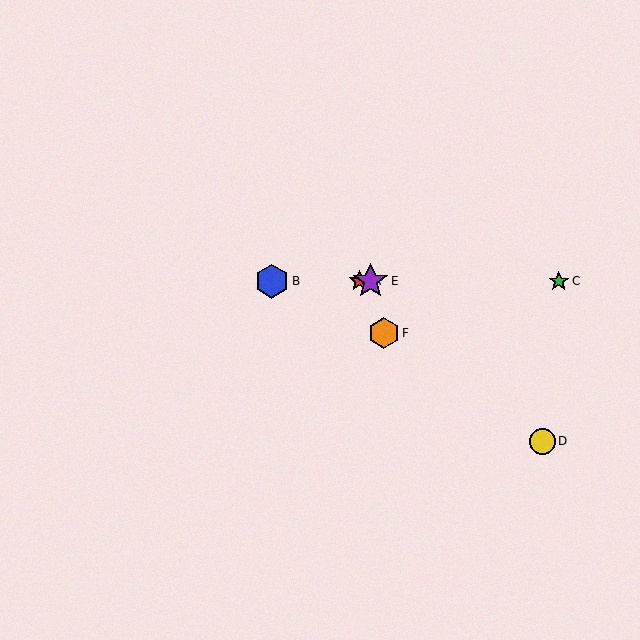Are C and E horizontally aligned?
Yes, both are at y≈281.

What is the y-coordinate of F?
Object F is at y≈333.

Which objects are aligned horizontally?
Objects A, B, C, E are aligned horizontally.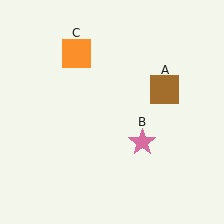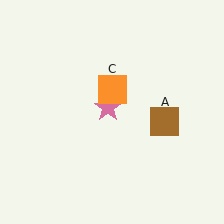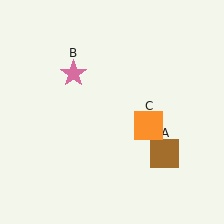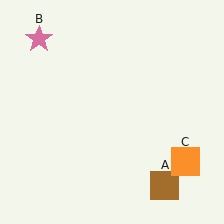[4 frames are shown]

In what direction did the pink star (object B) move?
The pink star (object B) moved up and to the left.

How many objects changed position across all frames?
3 objects changed position: brown square (object A), pink star (object B), orange square (object C).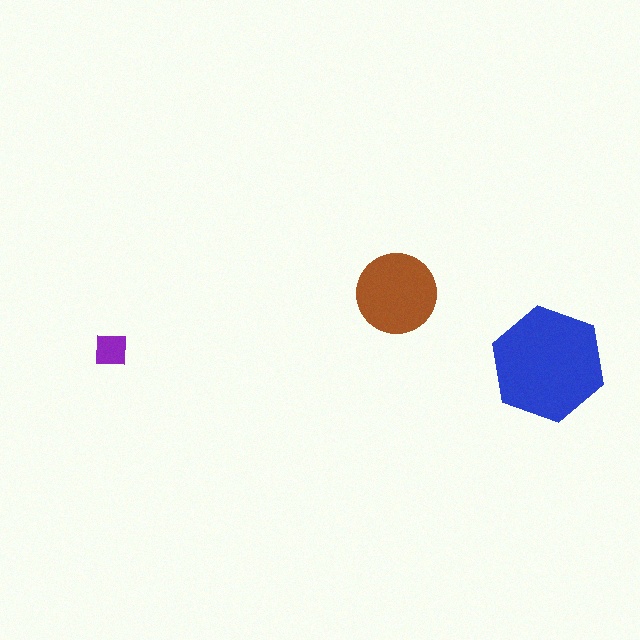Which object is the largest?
The blue hexagon.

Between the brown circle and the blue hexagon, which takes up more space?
The blue hexagon.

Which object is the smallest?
The purple square.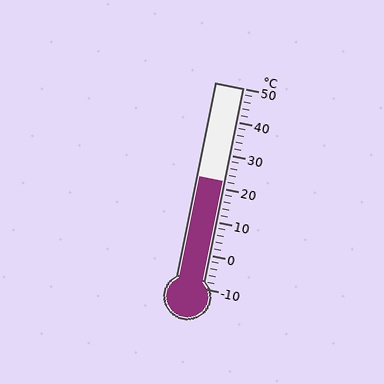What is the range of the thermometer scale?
The thermometer scale ranges from -10°C to 50°C.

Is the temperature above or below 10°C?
The temperature is above 10°C.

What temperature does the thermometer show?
The thermometer shows approximately 22°C.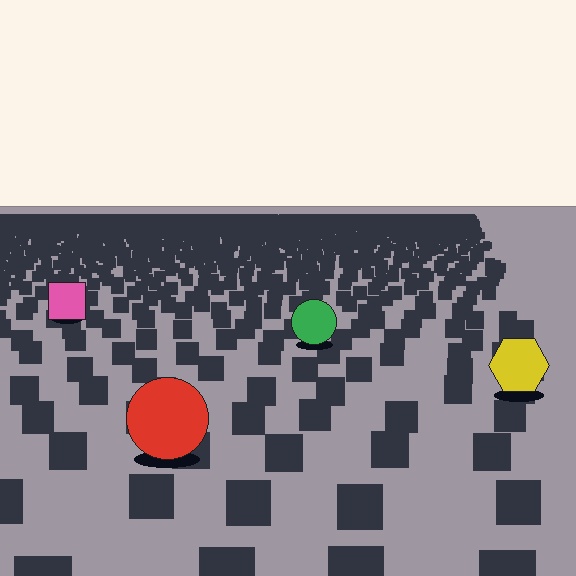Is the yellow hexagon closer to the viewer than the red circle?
No. The red circle is closer — you can tell from the texture gradient: the ground texture is coarser near it.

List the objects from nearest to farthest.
From nearest to farthest: the red circle, the yellow hexagon, the green circle, the pink square.